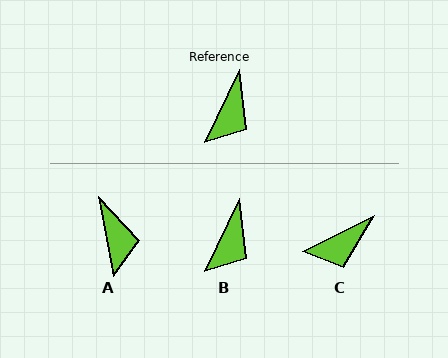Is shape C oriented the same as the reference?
No, it is off by about 38 degrees.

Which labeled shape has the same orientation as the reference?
B.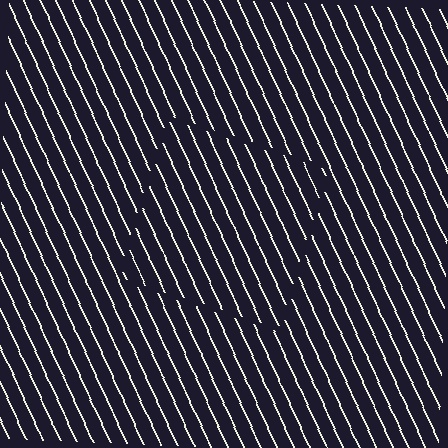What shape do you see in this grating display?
An illusory square. The interior of the shape contains the same grating, shifted by half a period — the contour is defined by the phase discontinuity where line-ends from the inner and outer gratings abut.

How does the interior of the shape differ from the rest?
The interior of the shape contains the same grating, shifted by half a period — the contour is defined by the phase discontinuity where line-ends from the inner and outer gratings abut.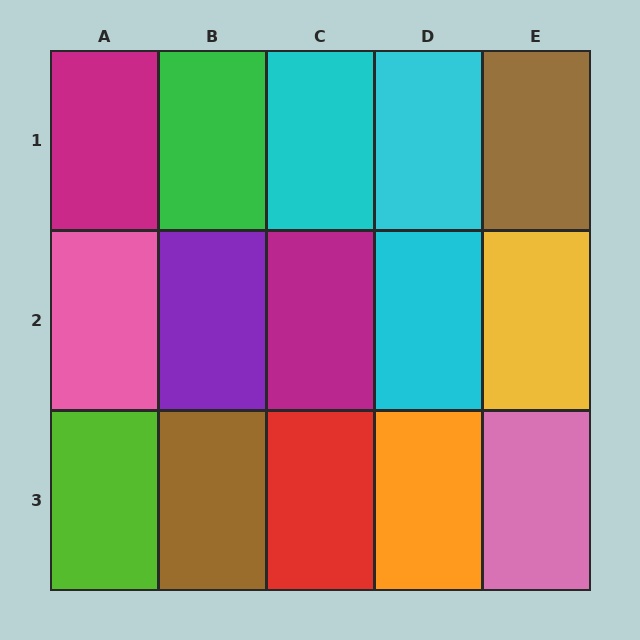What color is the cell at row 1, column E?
Brown.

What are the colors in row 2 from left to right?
Pink, purple, magenta, cyan, yellow.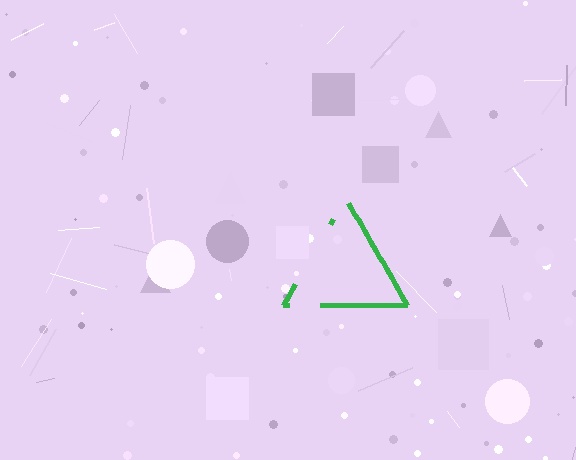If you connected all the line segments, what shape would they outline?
They would outline a triangle.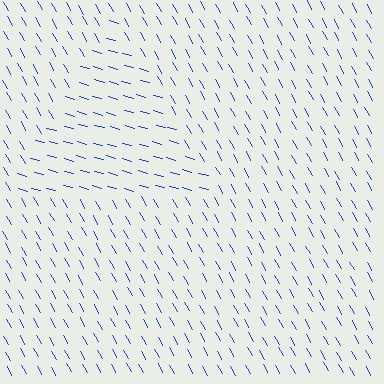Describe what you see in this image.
The image is filled with small blue line segments. A triangle region in the image has lines oriented differently from the surrounding lines, creating a visible texture boundary.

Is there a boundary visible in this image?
Yes, there is a texture boundary formed by a change in line orientation.